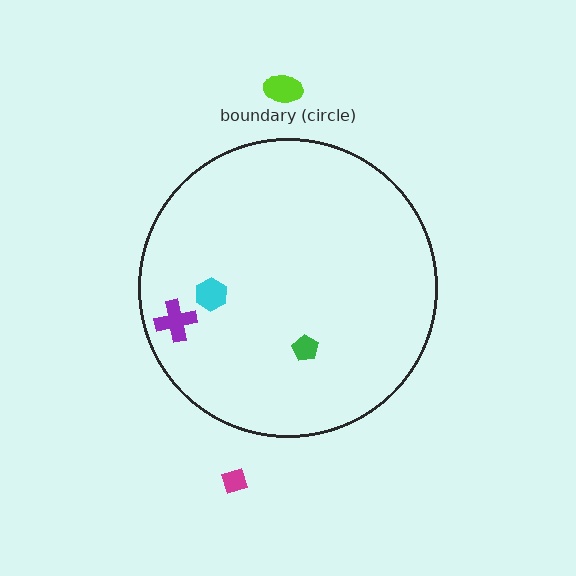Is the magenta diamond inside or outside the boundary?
Outside.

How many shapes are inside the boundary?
3 inside, 2 outside.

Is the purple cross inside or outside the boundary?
Inside.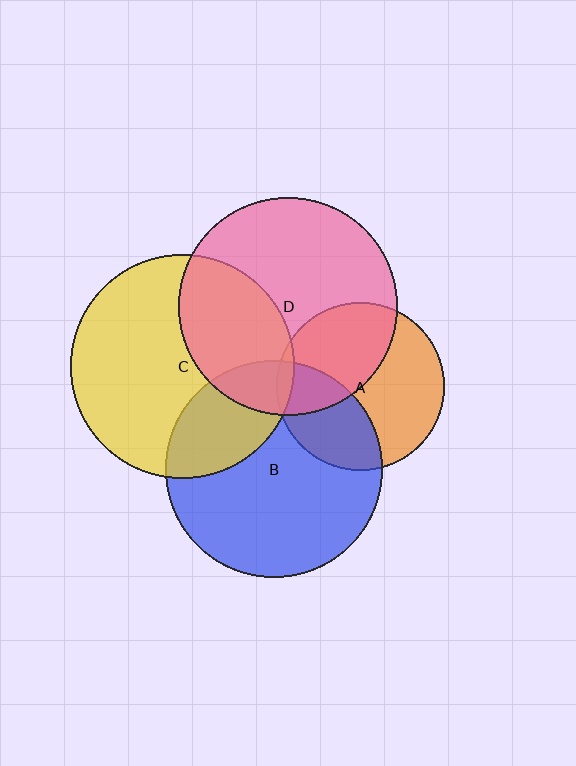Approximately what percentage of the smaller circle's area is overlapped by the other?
Approximately 5%.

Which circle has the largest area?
Circle C (yellow).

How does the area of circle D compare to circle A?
Approximately 1.7 times.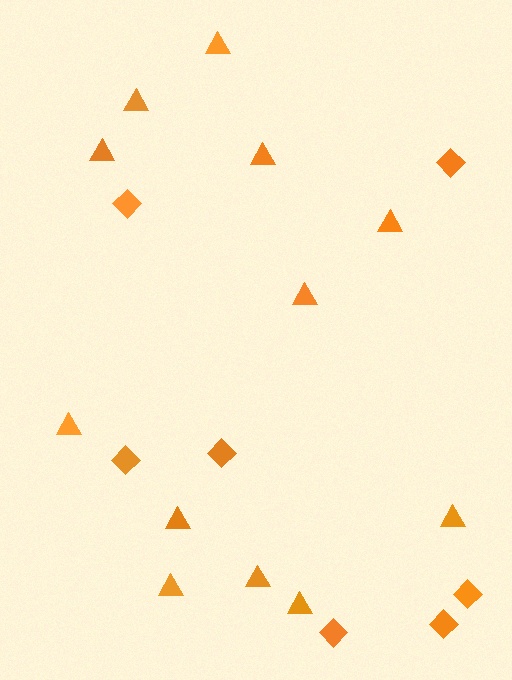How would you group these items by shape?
There are 2 groups: one group of triangles (12) and one group of diamonds (7).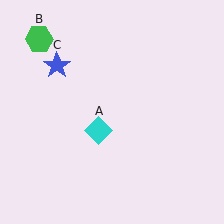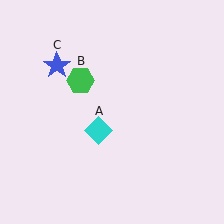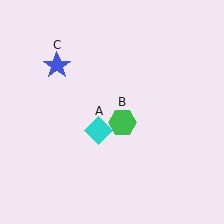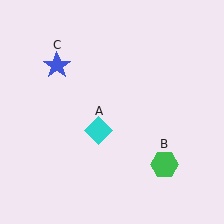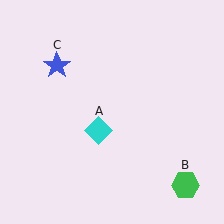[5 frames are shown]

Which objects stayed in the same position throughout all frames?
Cyan diamond (object A) and blue star (object C) remained stationary.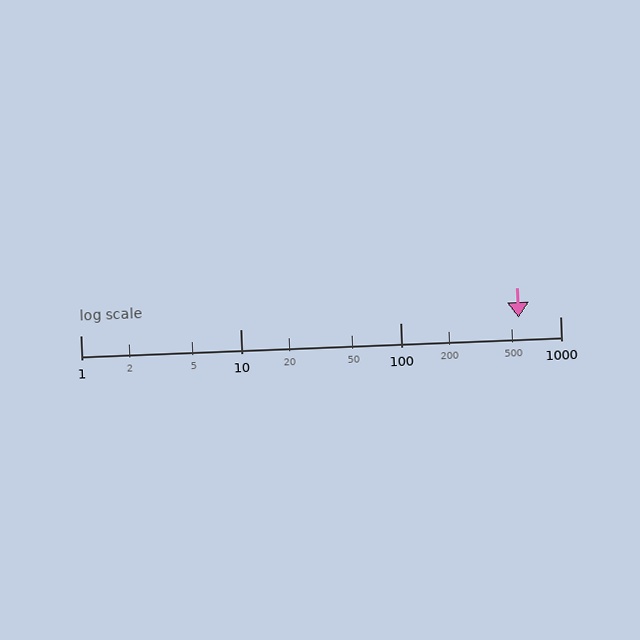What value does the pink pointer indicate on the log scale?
The pointer indicates approximately 550.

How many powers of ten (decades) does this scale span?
The scale spans 3 decades, from 1 to 1000.